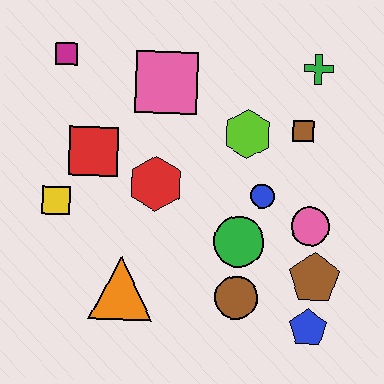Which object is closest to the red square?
The yellow square is closest to the red square.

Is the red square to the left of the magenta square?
No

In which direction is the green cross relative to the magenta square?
The green cross is to the right of the magenta square.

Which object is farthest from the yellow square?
The green cross is farthest from the yellow square.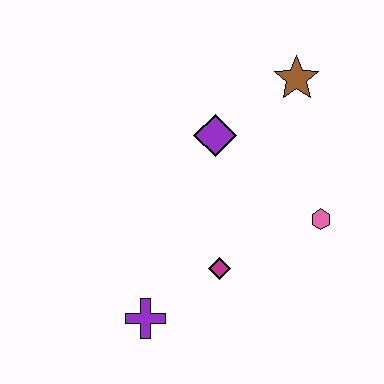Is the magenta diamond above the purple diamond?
No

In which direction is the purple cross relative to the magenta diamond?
The purple cross is to the left of the magenta diamond.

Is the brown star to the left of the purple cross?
No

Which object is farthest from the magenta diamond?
The brown star is farthest from the magenta diamond.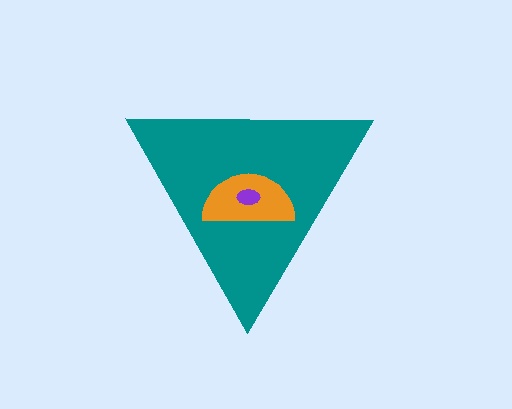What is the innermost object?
The purple ellipse.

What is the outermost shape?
The teal triangle.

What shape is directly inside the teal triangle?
The orange semicircle.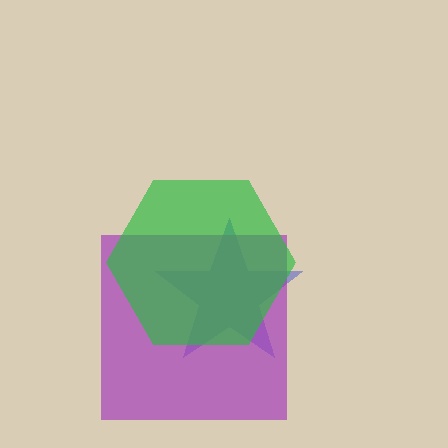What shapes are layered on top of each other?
The layered shapes are: a blue star, a purple square, a green hexagon.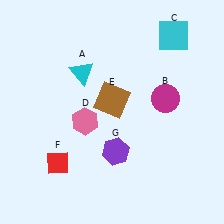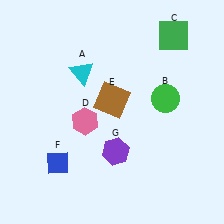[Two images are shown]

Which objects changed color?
B changed from magenta to green. C changed from cyan to green. F changed from red to blue.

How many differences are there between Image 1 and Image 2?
There are 3 differences between the two images.